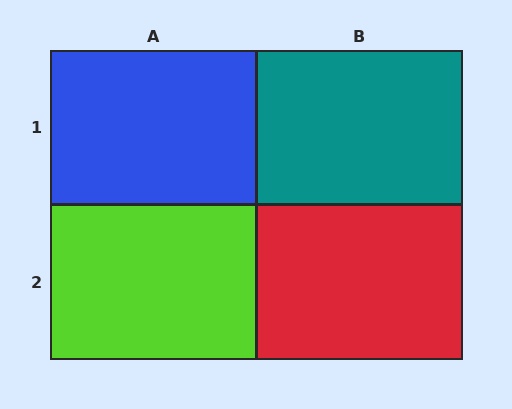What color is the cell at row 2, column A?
Lime.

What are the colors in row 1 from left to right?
Blue, teal.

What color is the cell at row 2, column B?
Red.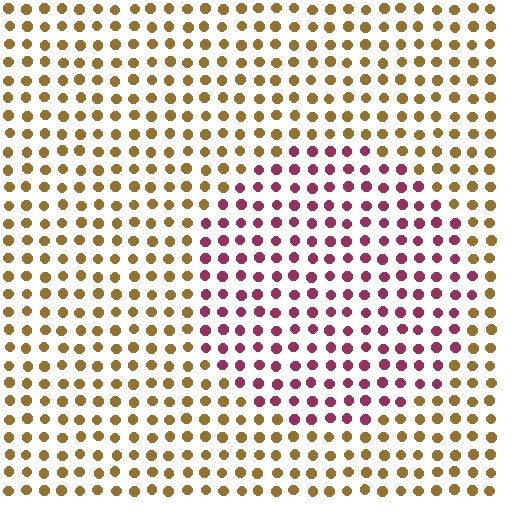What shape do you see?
I see a circle.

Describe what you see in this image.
The image is filled with small brown elements in a uniform arrangement. A circle-shaped region is visible where the elements are tinted to a slightly different hue, forming a subtle color boundary.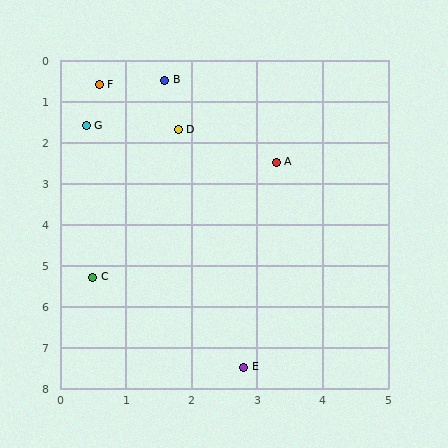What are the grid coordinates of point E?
Point E is at approximately (2.8, 7.5).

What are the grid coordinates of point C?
Point C is at approximately (0.5, 5.3).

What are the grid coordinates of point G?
Point G is at approximately (0.4, 1.6).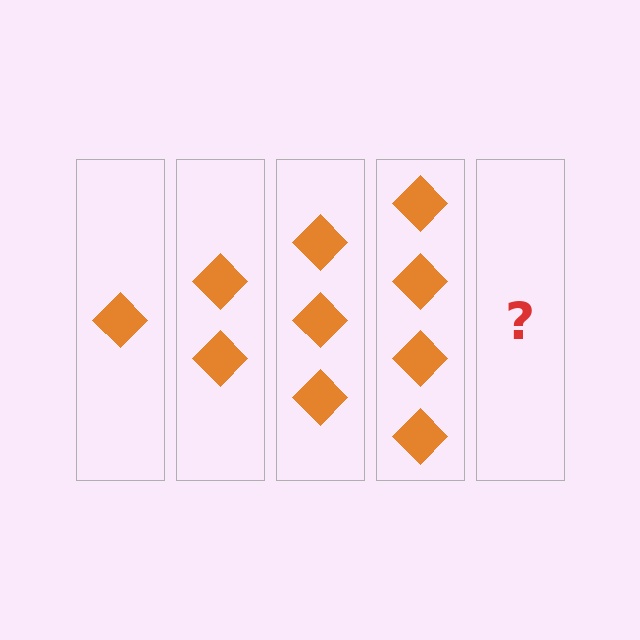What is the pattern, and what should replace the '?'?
The pattern is that each step adds one more diamond. The '?' should be 5 diamonds.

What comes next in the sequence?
The next element should be 5 diamonds.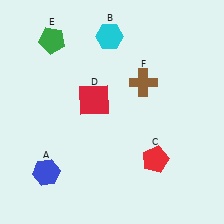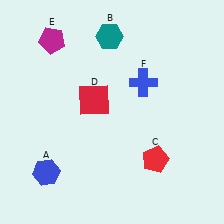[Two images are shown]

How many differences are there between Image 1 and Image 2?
There are 3 differences between the two images.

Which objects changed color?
B changed from cyan to teal. E changed from green to magenta. F changed from brown to blue.